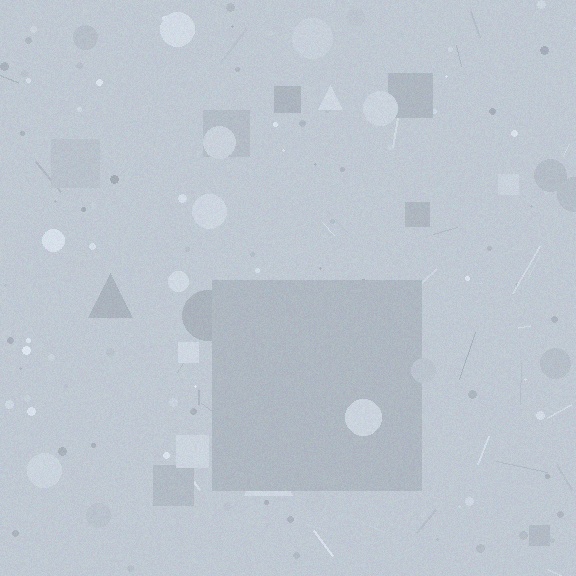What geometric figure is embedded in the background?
A square is embedded in the background.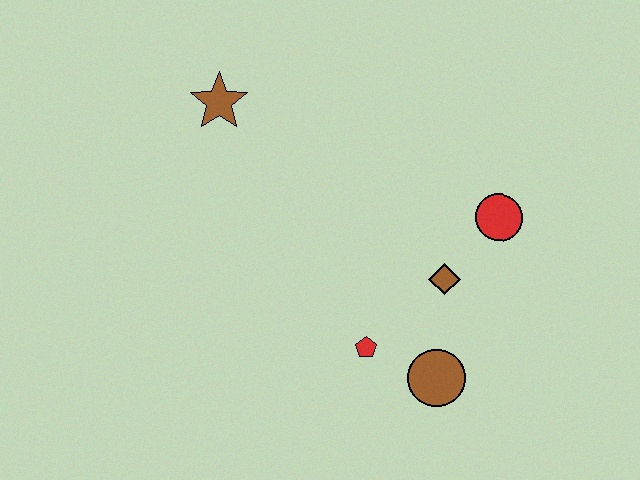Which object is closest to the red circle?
The brown diamond is closest to the red circle.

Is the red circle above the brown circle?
Yes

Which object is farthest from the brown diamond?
The brown star is farthest from the brown diamond.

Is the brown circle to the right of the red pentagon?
Yes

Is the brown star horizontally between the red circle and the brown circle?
No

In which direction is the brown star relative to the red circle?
The brown star is to the left of the red circle.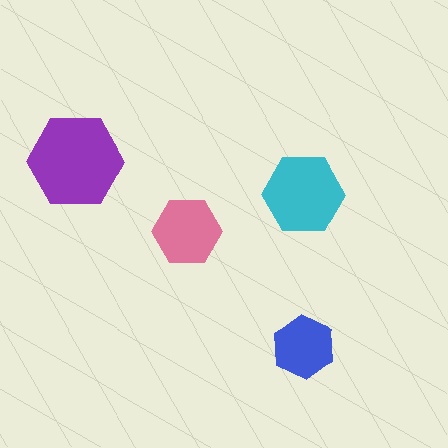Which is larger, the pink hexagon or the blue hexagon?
The pink one.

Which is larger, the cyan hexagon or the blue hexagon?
The cyan one.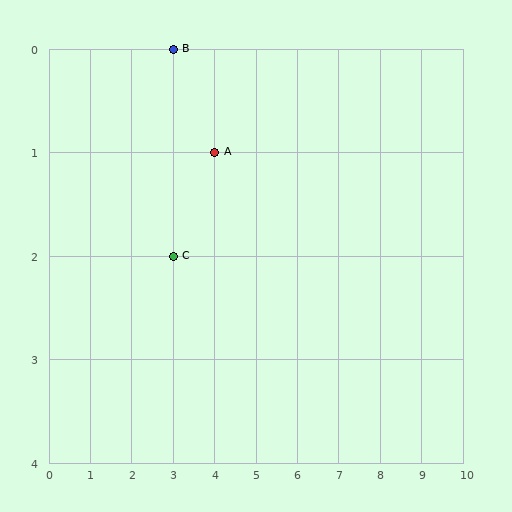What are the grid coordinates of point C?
Point C is at grid coordinates (3, 2).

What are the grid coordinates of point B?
Point B is at grid coordinates (3, 0).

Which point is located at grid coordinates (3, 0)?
Point B is at (3, 0).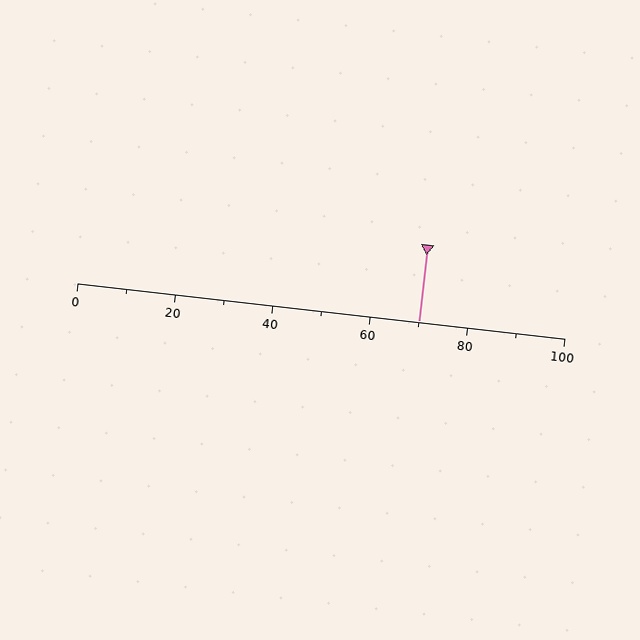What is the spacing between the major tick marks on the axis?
The major ticks are spaced 20 apart.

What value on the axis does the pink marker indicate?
The marker indicates approximately 70.